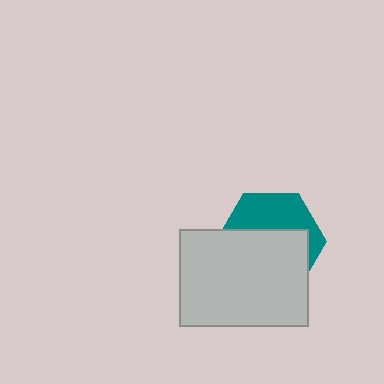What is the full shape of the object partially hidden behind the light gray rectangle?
The partially hidden object is a teal hexagon.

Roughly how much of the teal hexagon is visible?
A small part of it is visible (roughly 40%).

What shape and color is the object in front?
The object in front is a light gray rectangle.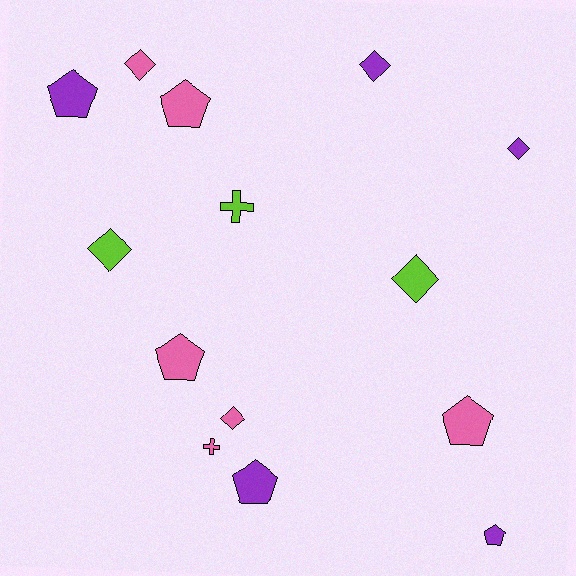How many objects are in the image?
There are 14 objects.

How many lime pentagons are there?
There are no lime pentagons.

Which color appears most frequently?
Pink, with 6 objects.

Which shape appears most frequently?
Diamond, with 6 objects.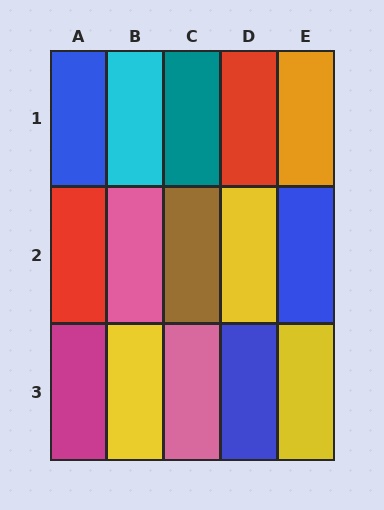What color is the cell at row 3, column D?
Blue.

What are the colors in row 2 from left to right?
Red, pink, brown, yellow, blue.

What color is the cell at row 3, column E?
Yellow.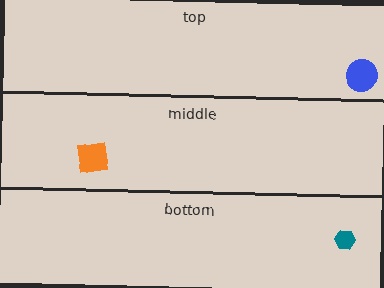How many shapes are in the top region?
1.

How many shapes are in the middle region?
1.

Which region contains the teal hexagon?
The bottom region.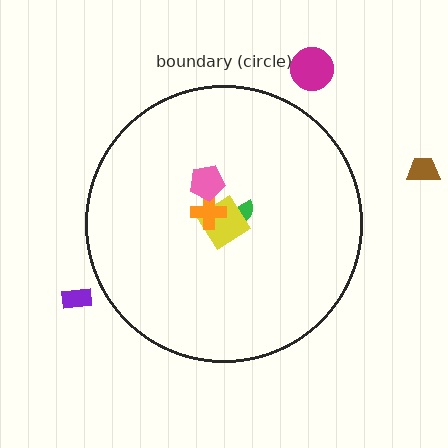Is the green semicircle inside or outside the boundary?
Inside.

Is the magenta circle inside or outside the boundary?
Outside.